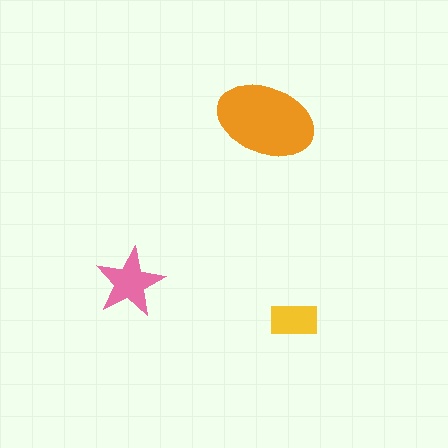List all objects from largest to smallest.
The orange ellipse, the pink star, the yellow rectangle.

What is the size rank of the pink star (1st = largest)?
2nd.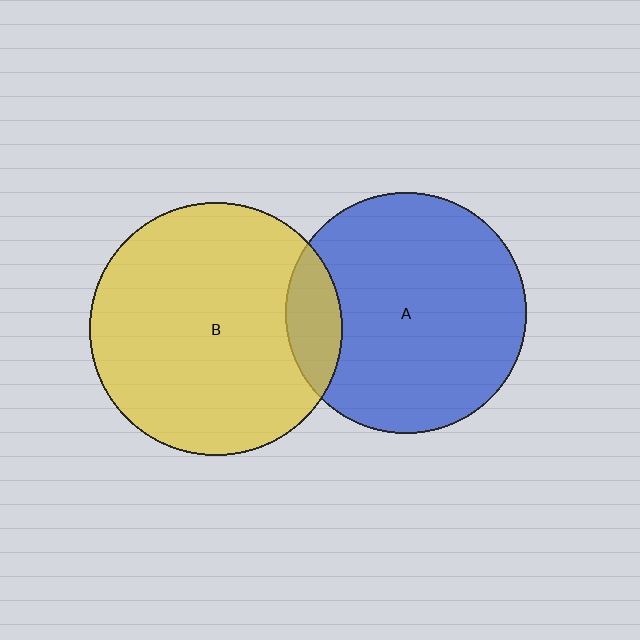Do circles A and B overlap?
Yes.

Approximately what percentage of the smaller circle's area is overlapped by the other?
Approximately 15%.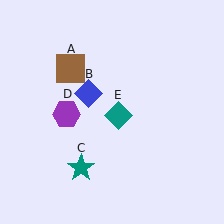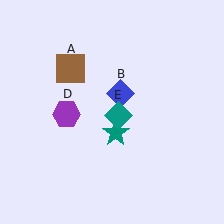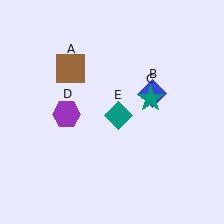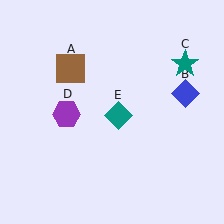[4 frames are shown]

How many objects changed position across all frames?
2 objects changed position: blue diamond (object B), teal star (object C).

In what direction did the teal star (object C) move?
The teal star (object C) moved up and to the right.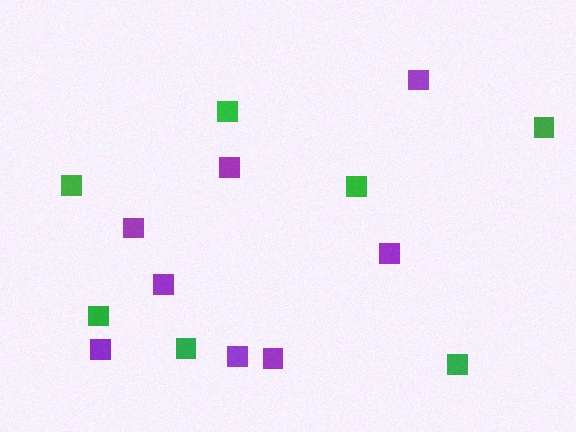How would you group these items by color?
There are 2 groups: one group of green squares (7) and one group of purple squares (8).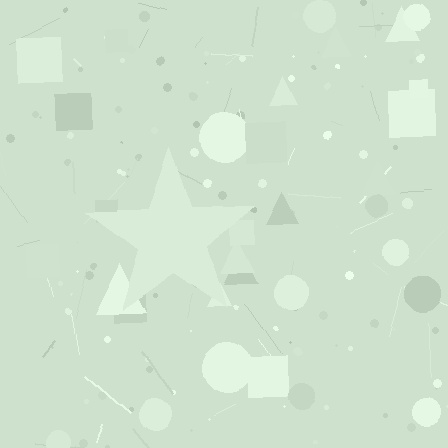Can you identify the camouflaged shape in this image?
The camouflaged shape is a star.